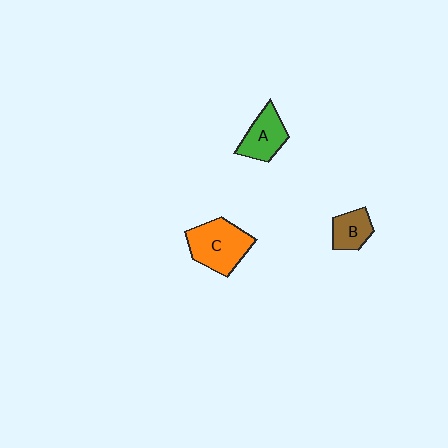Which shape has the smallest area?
Shape B (brown).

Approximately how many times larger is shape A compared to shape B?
Approximately 1.3 times.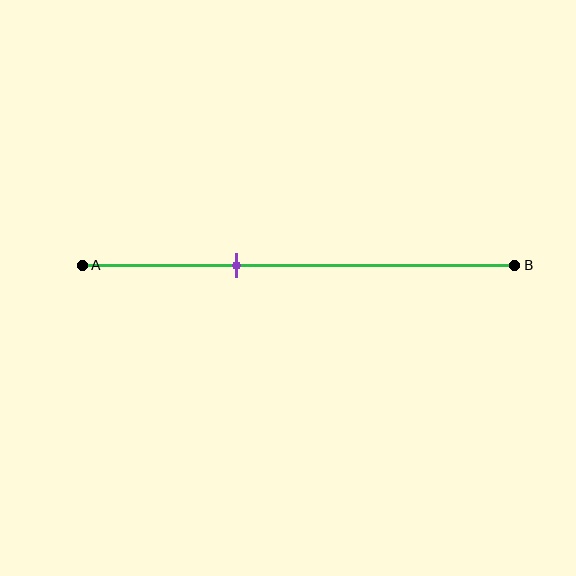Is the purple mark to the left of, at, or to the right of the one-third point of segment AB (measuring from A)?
The purple mark is approximately at the one-third point of segment AB.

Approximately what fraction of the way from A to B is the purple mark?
The purple mark is approximately 35% of the way from A to B.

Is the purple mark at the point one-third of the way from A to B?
Yes, the mark is approximately at the one-third point.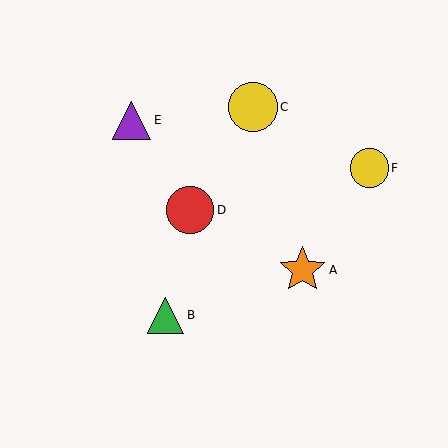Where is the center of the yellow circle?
The center of the yellow circle is at (253, 107).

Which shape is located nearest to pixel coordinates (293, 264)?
The orange star (labeled A) at (303, 270) is nearest to that location.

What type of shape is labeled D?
Shape D is a red circle.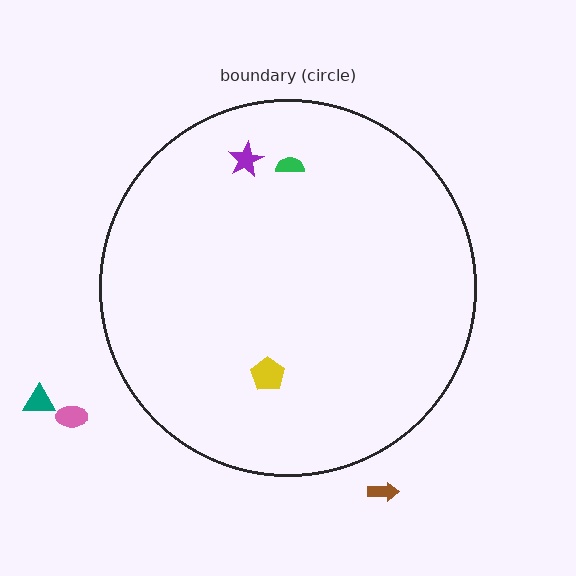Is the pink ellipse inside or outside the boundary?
Outside.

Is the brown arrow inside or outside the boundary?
Outside.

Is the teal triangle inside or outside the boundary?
Outside.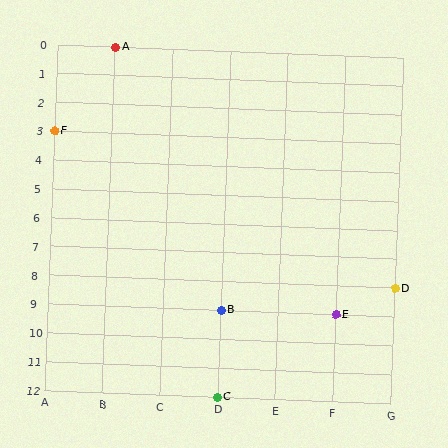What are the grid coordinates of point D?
Point D is at grid coordinates (G, 8).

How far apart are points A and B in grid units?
Points A and B are 2 columns and 9 rows apart (about 9.2 grid units diagonally).